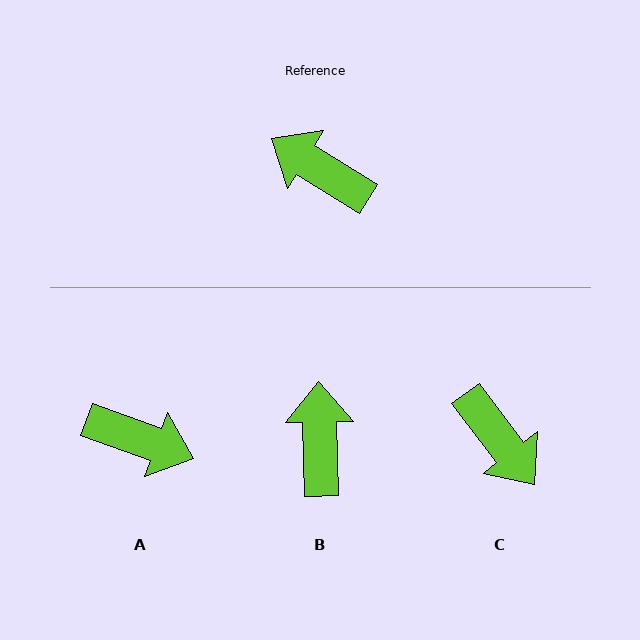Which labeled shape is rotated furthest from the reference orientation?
A, about 168 degrees away.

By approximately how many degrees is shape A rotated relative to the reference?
Approximately 168 degrees clockwise.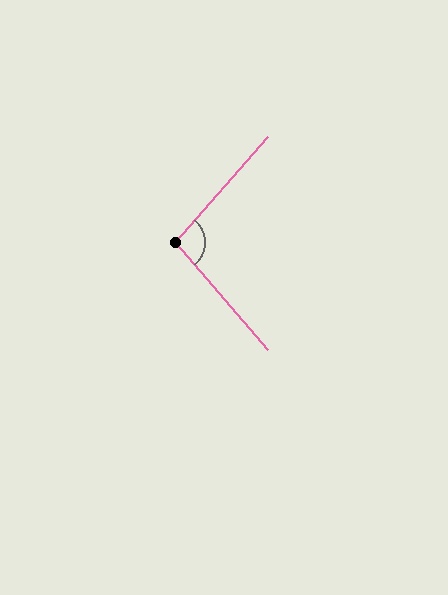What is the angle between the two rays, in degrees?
Approximately 98 degrees.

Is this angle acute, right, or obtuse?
It is obtuse.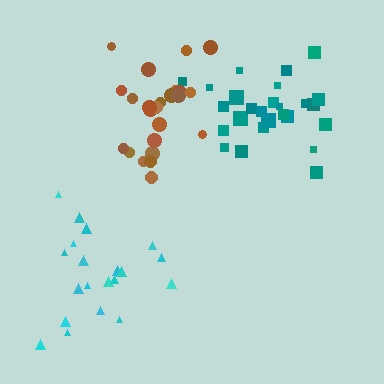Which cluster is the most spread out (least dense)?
Cyan.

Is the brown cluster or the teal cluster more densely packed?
Teal.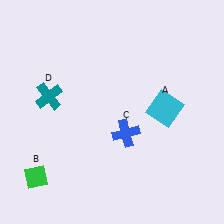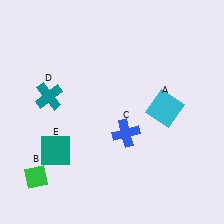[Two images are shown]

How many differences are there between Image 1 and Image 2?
There is 1 difference between the two images.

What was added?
A teal square (E) was added in Image 2.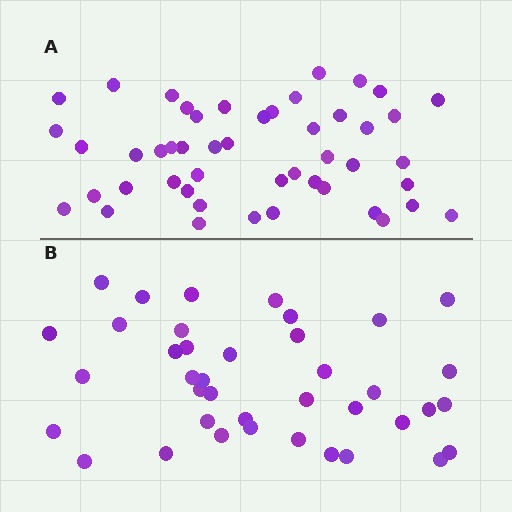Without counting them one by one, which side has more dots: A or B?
Region A (the top region) has more dots.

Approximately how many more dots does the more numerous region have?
Region A has roughly 8 or so more dots than region B.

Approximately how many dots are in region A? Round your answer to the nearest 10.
About 50 dots. (The exact count is 48, which rounds to 50.)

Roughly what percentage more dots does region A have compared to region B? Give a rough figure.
About 25% more.